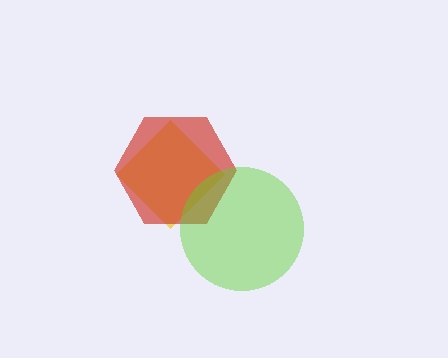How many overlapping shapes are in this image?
There are 3 overlapping shapes in the image.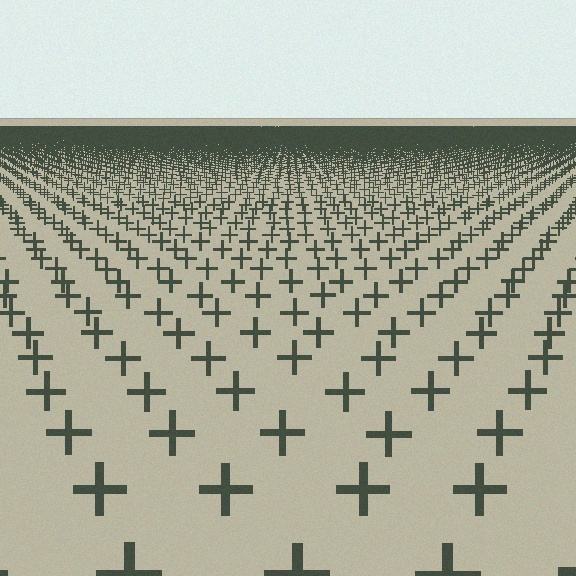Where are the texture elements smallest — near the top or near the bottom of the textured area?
Near the top.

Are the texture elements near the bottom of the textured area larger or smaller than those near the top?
Larger. Near the bottom, elements are closer to the viewer and appear at a bigger on-screen size.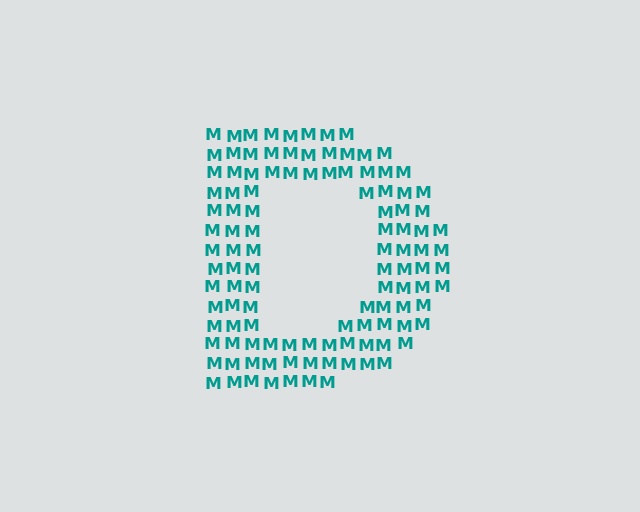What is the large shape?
The large shape is the letter D.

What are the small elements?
The small elements are letter M's.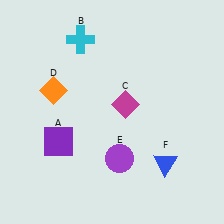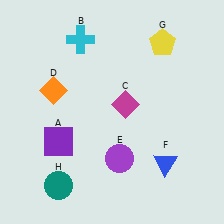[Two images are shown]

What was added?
A yellow pentagon (G), a teal circle (H) were added in Image 2.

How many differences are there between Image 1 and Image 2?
There are 2 differences between the two images.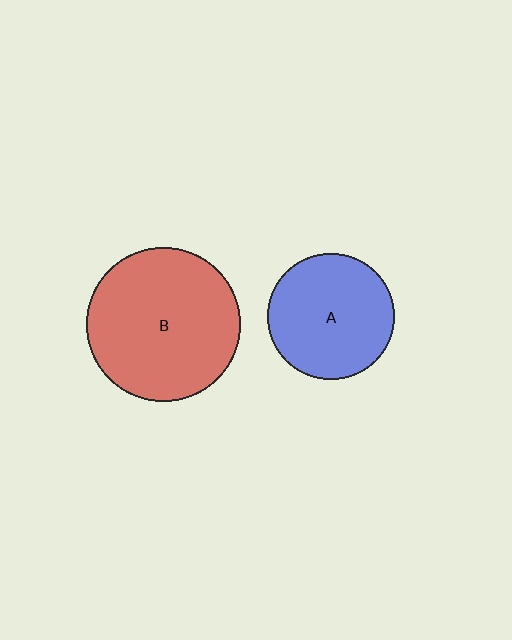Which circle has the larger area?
Circle B (red).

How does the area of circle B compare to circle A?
Approximately 1.5 times.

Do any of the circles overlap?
No, none of the circles overlap.